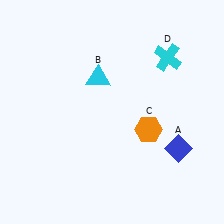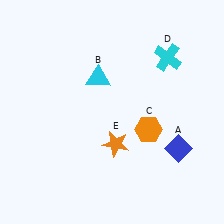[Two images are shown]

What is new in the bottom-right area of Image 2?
An orange star (E) was added in the bottom-right area of Image 2.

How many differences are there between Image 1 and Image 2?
There is 1 difference between the two images.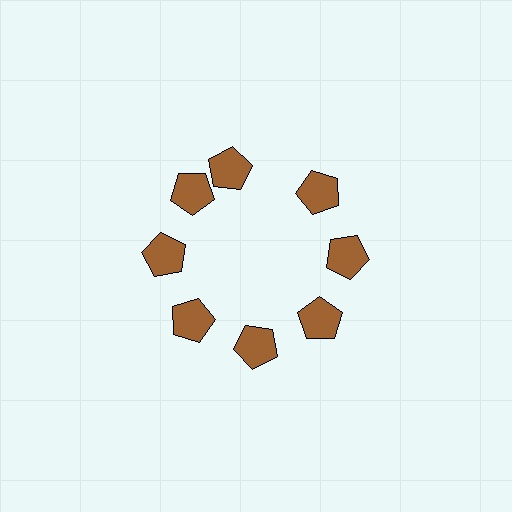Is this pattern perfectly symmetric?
No. The 8 brown pentagons are arranged in a ring, but one element near the 12 o'clock position is rotated out of alignment along the ring, breaking the 8-fold rotational symmetry.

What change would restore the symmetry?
The symmetry would be restored by rotating it back into even spacing with its neighbors so that all 8 pentagons sit at equal angles and equal distance from the center.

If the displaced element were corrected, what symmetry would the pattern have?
It would have 8-fold rotational symmetry — the pattern would map onto itself every 45 degrees.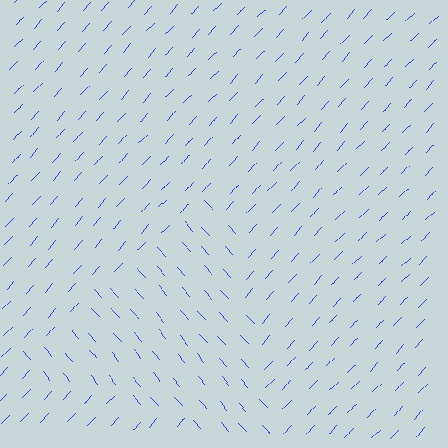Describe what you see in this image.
The image is filled with small blue line segments. A triangle region in the image has lines oriented differently from the surrounding lines, creating a visible texture boundary.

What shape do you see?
I see a triangle.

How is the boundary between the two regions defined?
The boundary is defined purely by a change in line orientation (approximately 83 degrees difference). All lines are the same color and thickness.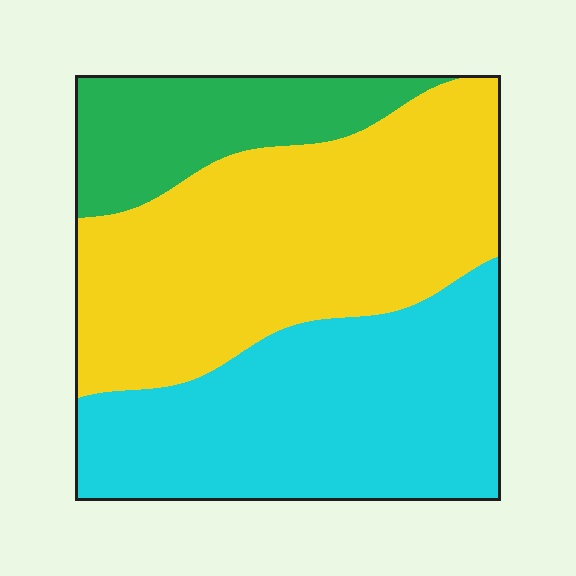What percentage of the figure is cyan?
Cyan takes up about three eighths (3/8) of the figure.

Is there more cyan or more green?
Cyan.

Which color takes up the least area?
Green, at roughly 15%.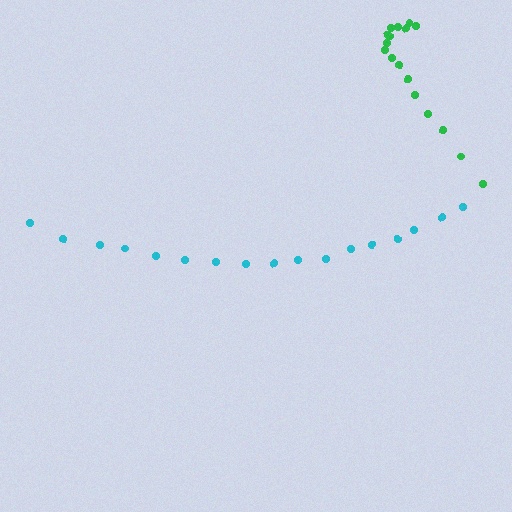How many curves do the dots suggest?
There are 2 distinct paths.